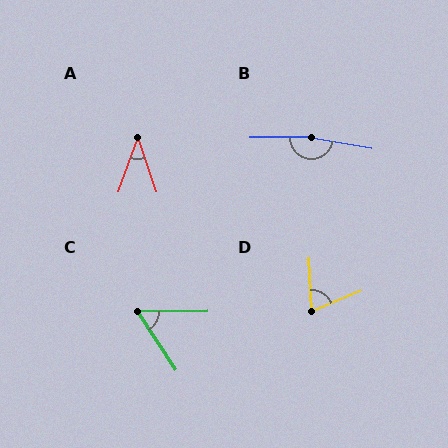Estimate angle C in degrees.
Approximately 58 degrees.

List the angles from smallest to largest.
A (38°), C (58°), D (70°), B (170°).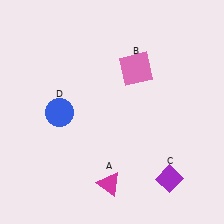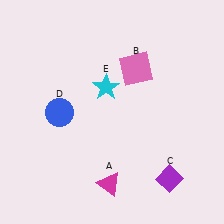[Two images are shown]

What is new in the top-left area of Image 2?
A cyan star (E) was added in the top-left area of Image 2.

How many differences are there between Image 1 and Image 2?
There is 1 difference between the two images.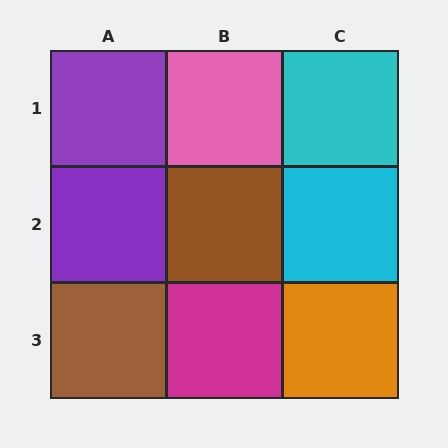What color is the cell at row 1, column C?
Cyan.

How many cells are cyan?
2 cells are cyan.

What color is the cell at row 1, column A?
Purple.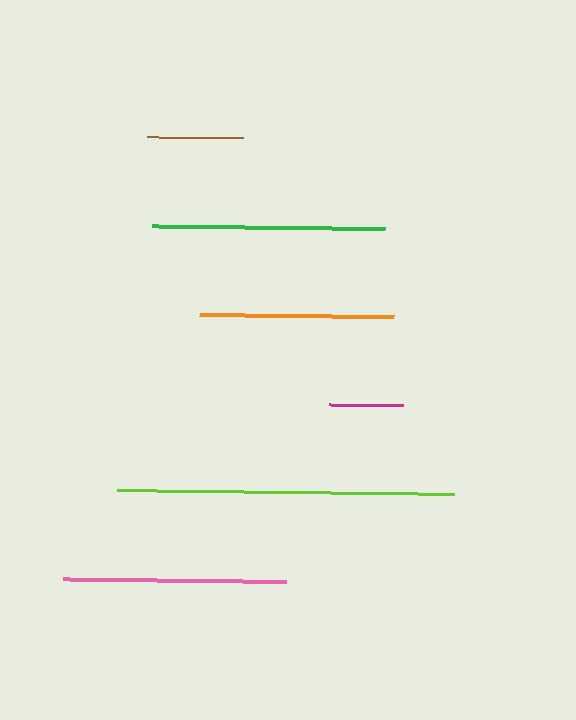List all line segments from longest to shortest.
From longest to shortest: lime, green, pink, orange, brown, magenta.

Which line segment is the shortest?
The magenta line is the shortest at approximately 74 pixels.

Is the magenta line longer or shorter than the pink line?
The pink line is longer than the magenta line.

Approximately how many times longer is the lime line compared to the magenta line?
The lime line is approximately 4.6 times the length of the magenta line.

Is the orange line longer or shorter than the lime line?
The lime line is longer than the orange line.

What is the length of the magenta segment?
The magenta segment is approximately 74 pixels long.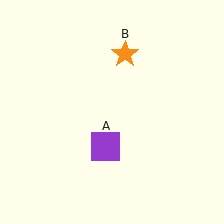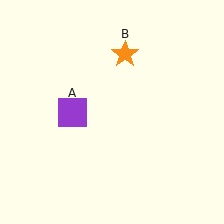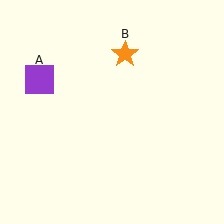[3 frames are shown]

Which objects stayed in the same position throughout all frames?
Orange star (object B) remained stationary.